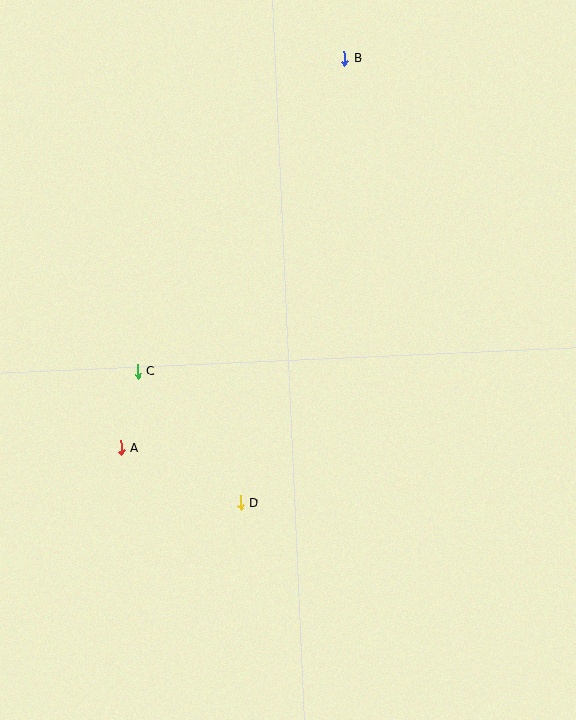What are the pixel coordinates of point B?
Point B is at (344, 59).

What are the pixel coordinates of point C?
Point C is at (137, 372).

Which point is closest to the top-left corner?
Point B is closest to the top-left corner.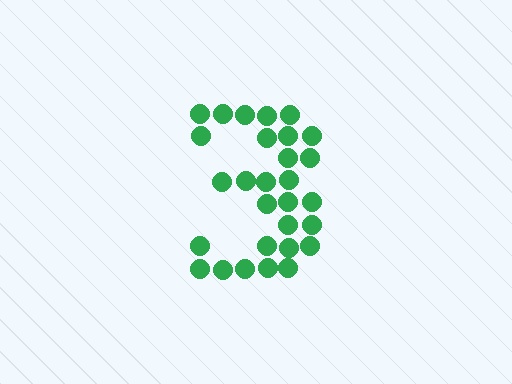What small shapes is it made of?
It is made of small circles.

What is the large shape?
The large shape is the digit 3.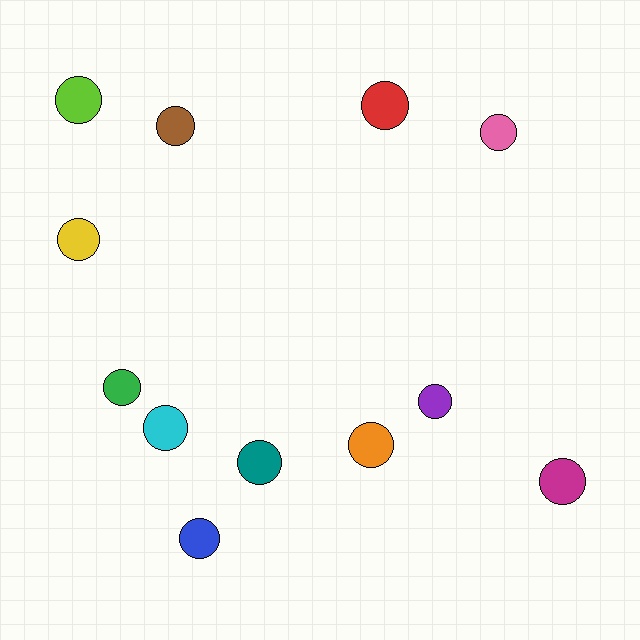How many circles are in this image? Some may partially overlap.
There are 12 circles.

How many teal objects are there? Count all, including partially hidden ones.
There is 1 teal object.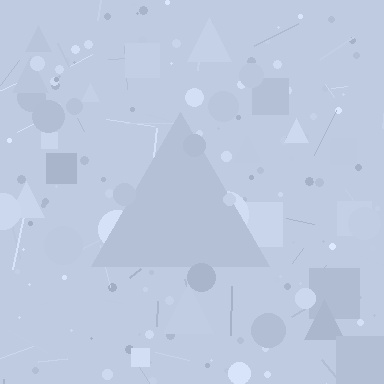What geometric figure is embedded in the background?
A triangle is embedded in the background.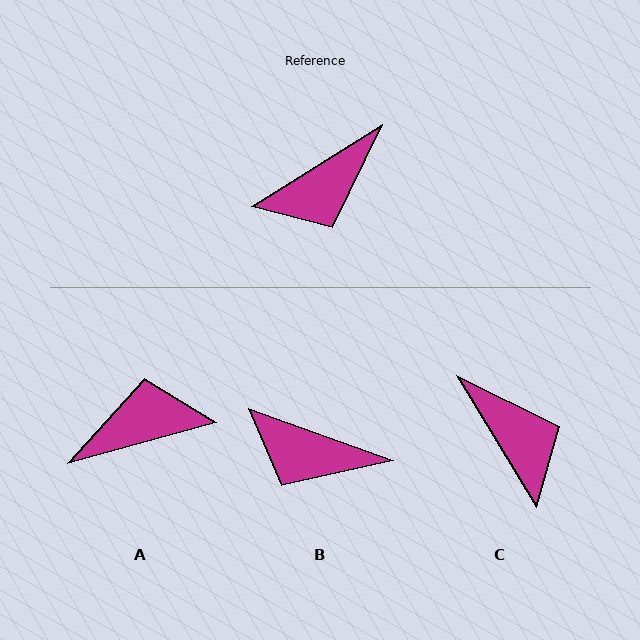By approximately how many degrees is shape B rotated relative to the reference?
Approximately 52 degrees clockwise.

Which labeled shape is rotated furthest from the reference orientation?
A, about 163 degrees away.